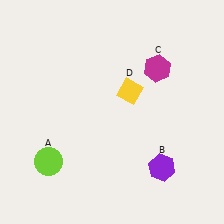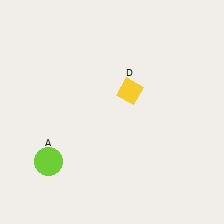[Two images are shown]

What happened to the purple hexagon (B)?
The purple hexagon (B) was removed in Image 2. It was in the bottom-right area of Image 1.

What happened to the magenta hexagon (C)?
The magenta hexagon (C) was removed in Image 2. It was in the top-right area of Image 1.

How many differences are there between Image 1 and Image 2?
There are 2 differences between the two images.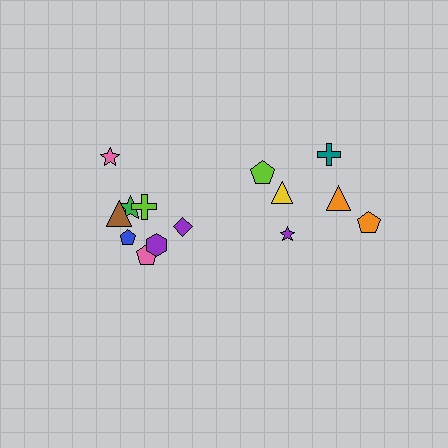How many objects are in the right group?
There are 6 objects.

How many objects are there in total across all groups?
There are 14 objects.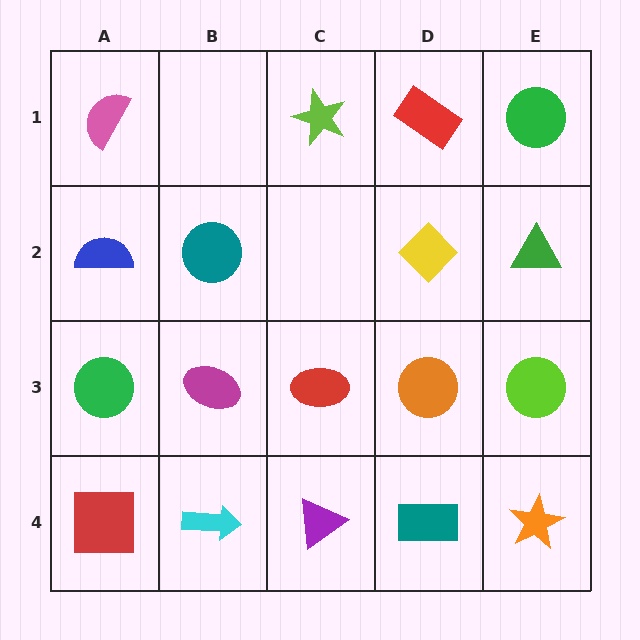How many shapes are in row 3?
5 shapes.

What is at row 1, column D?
A red rectangle.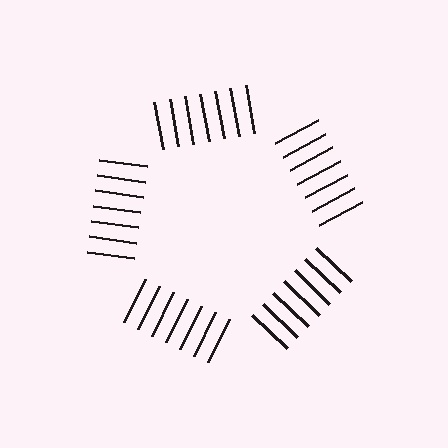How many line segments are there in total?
35 — 7 along each of the 5 edges.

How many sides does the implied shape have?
5 sides — the line-ends trace a pentagon.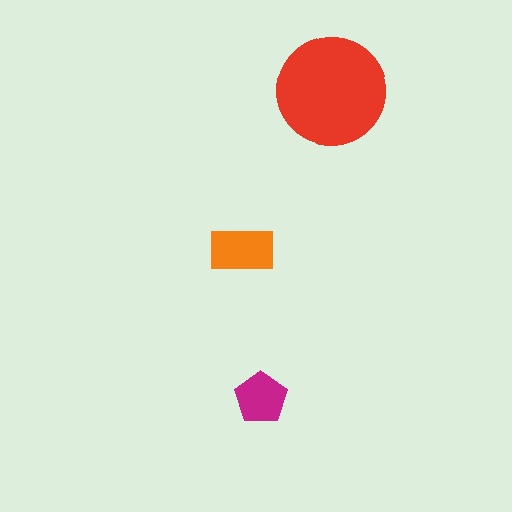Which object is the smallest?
The magenta pentagon.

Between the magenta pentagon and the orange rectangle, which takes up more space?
The orange rectangle.